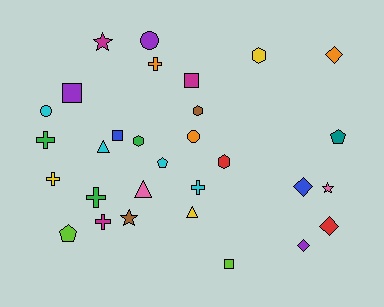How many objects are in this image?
There are 30 objects.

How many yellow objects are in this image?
There are 3 yellow objects.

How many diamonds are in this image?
There are 4 diamonds.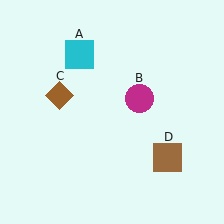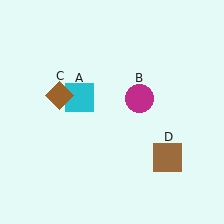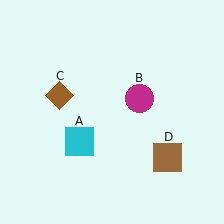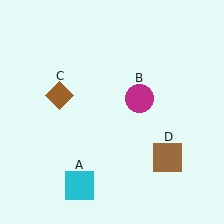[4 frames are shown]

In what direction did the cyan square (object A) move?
The cyan square (object A) moved down.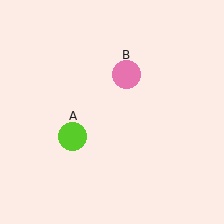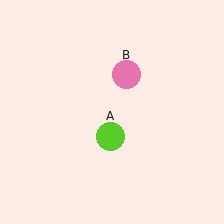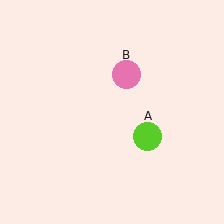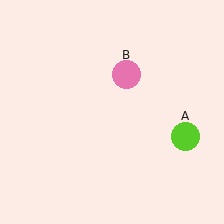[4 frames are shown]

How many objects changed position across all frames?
1 object changed position: lime circle (object A).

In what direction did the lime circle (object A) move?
The lime circle (object A) moved right.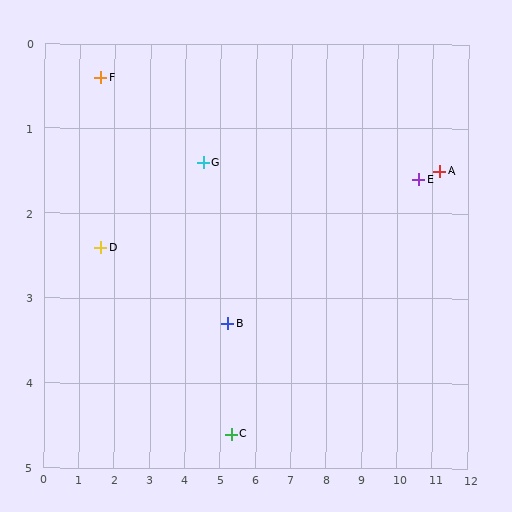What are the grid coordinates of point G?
Point G is at approximately (4.5, 1.4).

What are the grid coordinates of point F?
Point F is at approximately (1.6, 0.4).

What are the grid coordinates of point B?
Point B is at approximately (5.2, 3.3).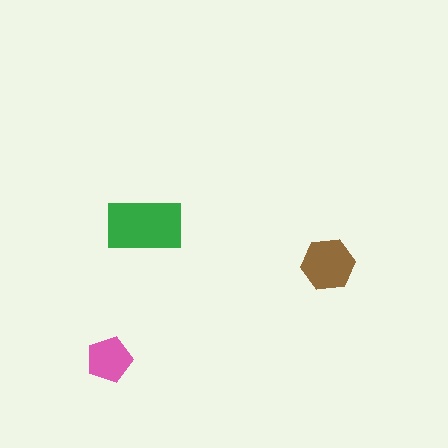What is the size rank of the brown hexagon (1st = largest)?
2nd.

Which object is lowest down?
The pink pentagon is bottommost.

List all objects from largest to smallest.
The green rectangle, the brown hexagon, the pink pentagon.